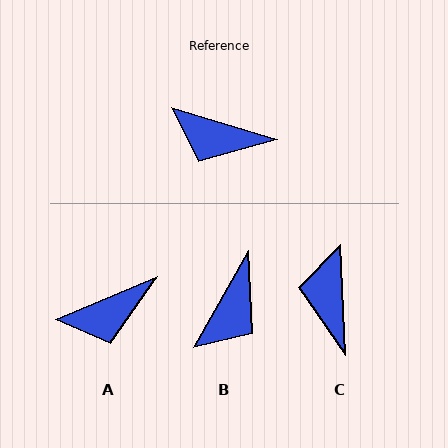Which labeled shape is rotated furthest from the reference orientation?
B, about 78 degrees away.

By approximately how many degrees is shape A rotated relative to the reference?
Approximately 40 degrees counter-clockwise.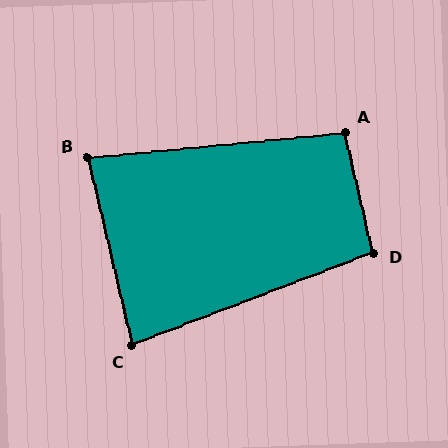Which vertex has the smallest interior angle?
B, at approximately 82 degrees.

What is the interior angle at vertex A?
Approximately 97 degrees (obtuse).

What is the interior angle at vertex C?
Approximately 83 degrees (acute).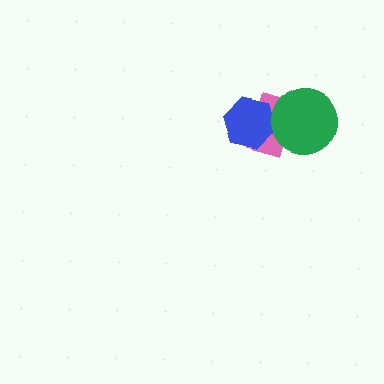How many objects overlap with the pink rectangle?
2 objects overlap with the pink rectangle.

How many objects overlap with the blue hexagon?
1 object overlaps with the blue hexagon.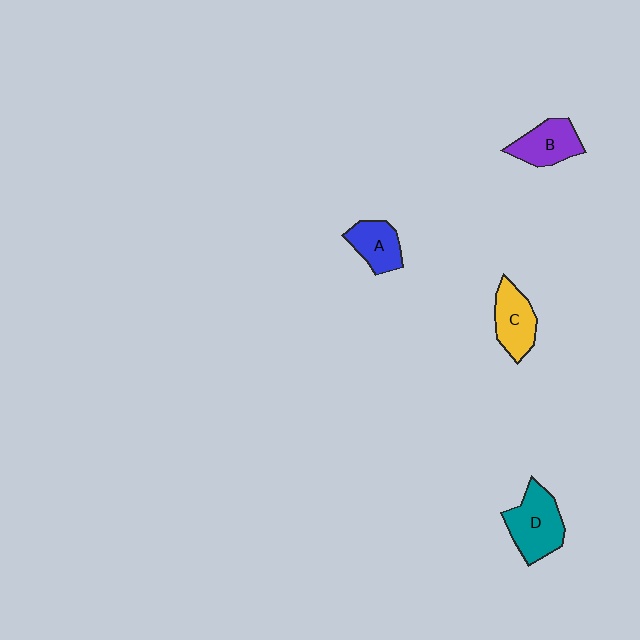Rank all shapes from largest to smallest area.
From largest to smallest: D (teal), C (yellow), B (purple), A (blue).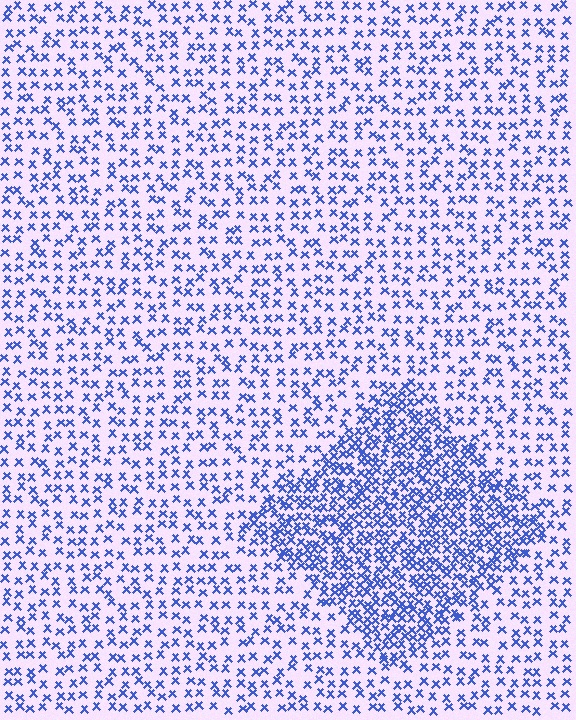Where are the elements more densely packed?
The elements are more densely packed inside the diamond boundary.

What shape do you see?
I see a diamond.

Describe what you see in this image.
The image contains small blue elements arranged at two different densities. A diamond-shaped region is visible where the elements are more densely packed than the surrounding area.